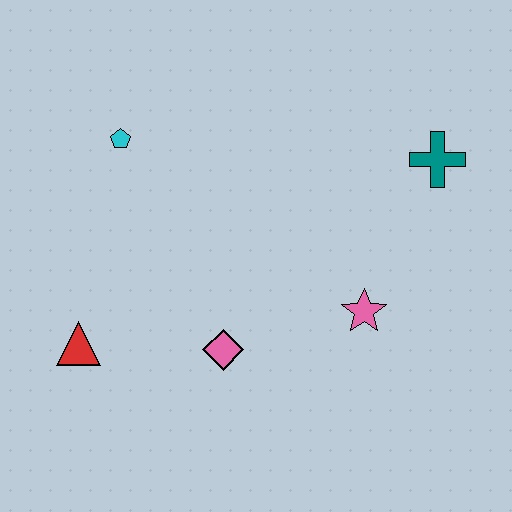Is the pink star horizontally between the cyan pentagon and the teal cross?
Yes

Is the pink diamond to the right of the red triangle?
Yes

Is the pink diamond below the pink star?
Yes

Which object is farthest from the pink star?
The cyan pentagon is farthest from the pink star.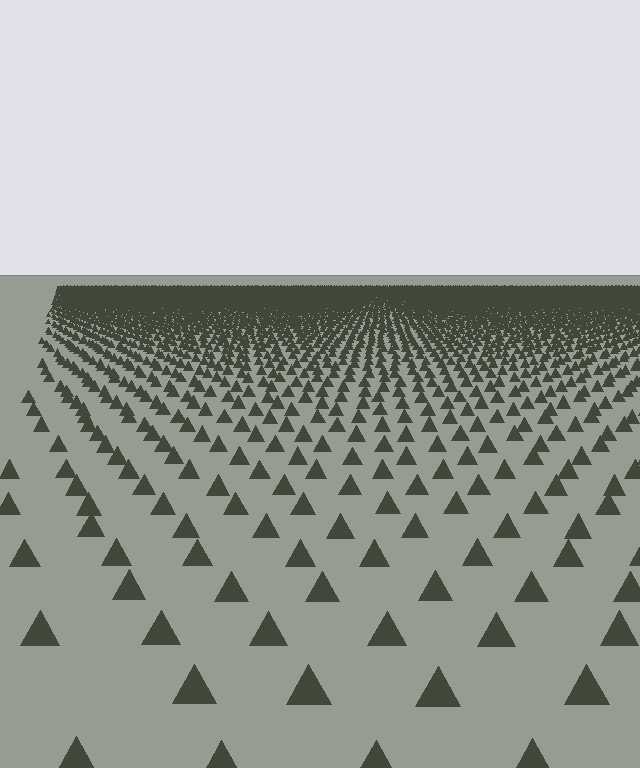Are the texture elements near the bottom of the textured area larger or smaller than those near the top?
Larger. Near the bottom, elements are closer to the viewer and appear at a bigger on-screen size.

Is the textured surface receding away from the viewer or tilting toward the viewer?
The surface is receding away from the viewer. Texture elements get smaller and denser toward the top.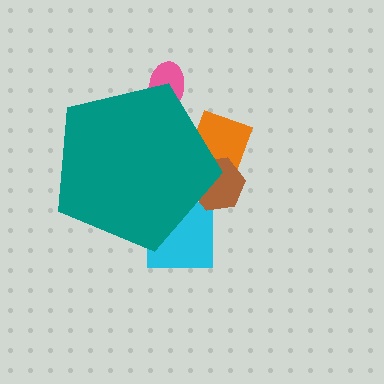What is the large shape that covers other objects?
A teal pentagon.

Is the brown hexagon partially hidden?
Yes, the brown hexagon is partially hidden behind the teal pentagon.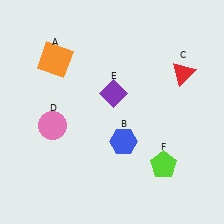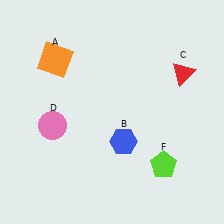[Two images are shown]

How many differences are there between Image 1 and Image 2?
There is 1 difference between the two images.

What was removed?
The purple diamond (E) was removed in Image 2.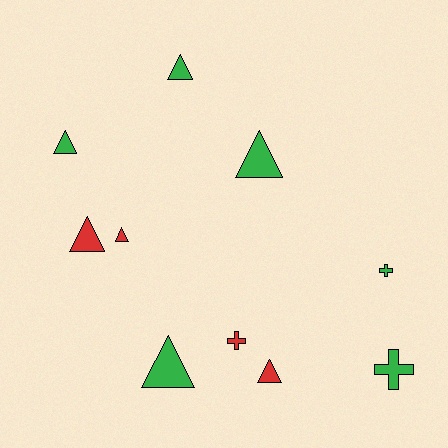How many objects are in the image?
There are 10 objects.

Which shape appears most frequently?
Triangle, with 7 objects.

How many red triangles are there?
There are 3 red triangles.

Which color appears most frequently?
Green, with 6 objects.